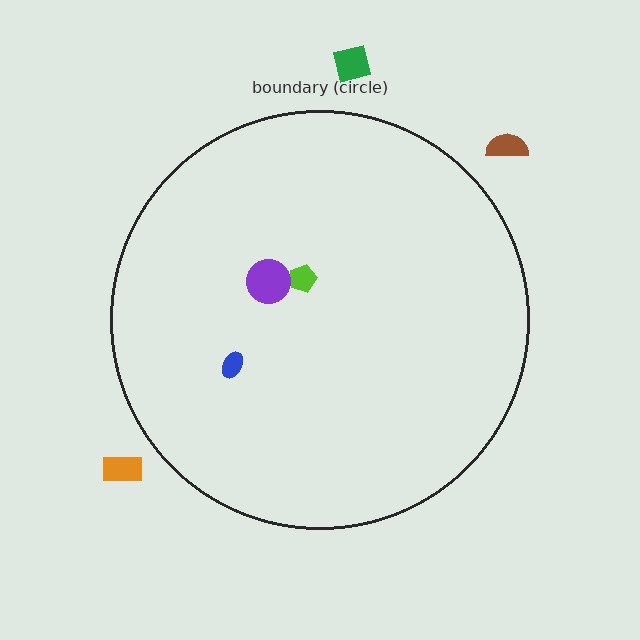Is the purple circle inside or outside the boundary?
Inside.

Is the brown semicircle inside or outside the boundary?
Outside.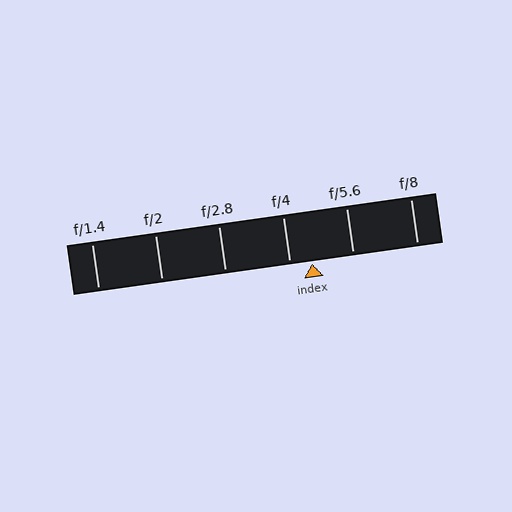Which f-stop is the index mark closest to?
The index mark is closest to f/4.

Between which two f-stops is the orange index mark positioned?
The index mark is between f/4 and f/5.6.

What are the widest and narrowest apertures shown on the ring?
The widest aperture shown is f/1.4 and the narrowest is f/8.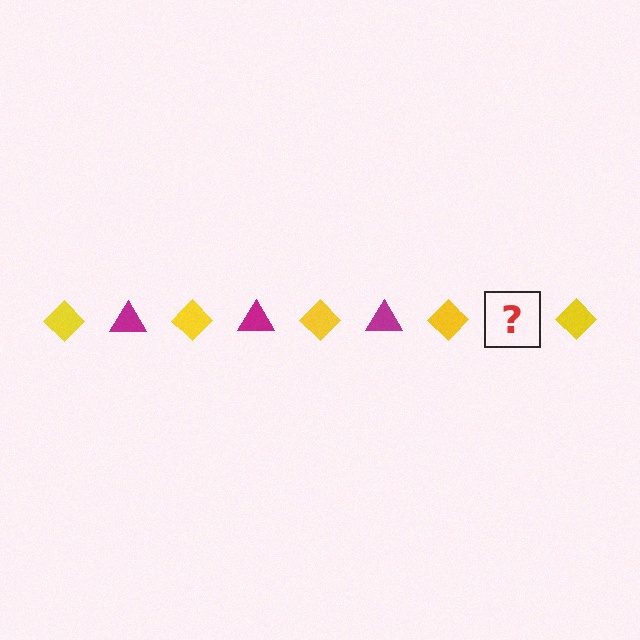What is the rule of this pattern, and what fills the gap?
The rule is that the pattern alternates between yellow diamond and magenta triangle. The gap should be filled with a magenta triangle.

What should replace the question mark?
The question mark should be replaced with a magenta triangle.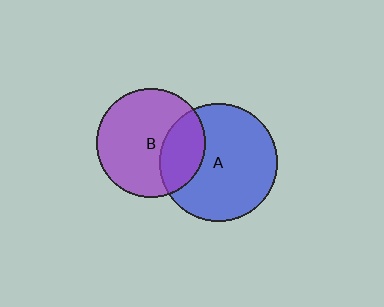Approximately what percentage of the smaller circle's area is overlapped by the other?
Approximately 30%.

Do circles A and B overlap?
Yes.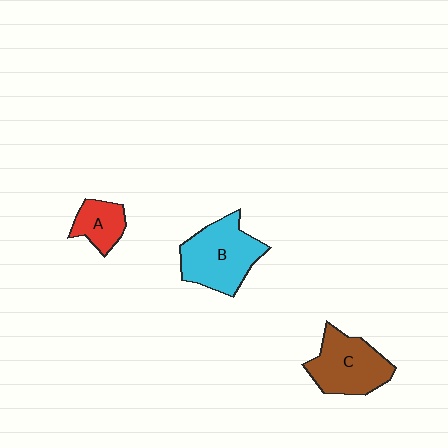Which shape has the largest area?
Shape B (cyan).